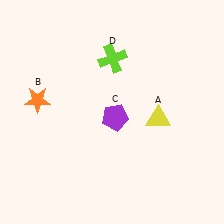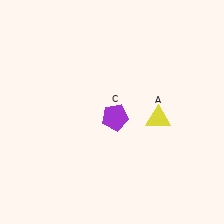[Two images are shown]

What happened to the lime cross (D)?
The lime cross (D) was removed in Image 2. It was in the top-right area of Image 1.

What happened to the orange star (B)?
The orange star (B) was removed in Image 2. It was in the top-left area of Image 1.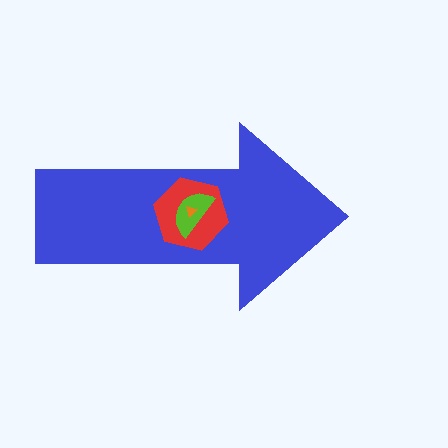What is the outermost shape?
The blue arrow.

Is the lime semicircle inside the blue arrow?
Yes.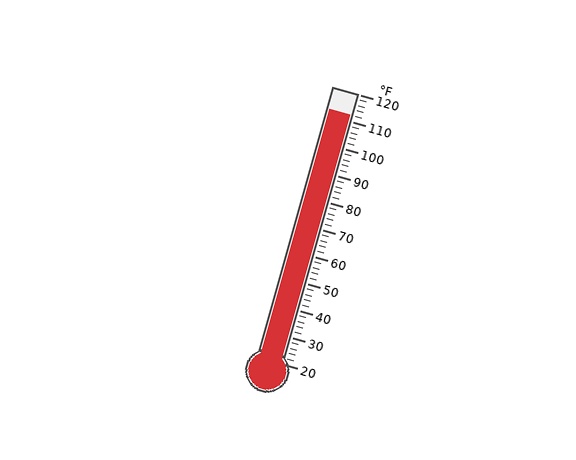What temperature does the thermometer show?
The thermometer shows approximately 112°F.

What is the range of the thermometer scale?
The thermometer scale ranges from 20°F to 120°F.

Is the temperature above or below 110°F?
The temperature is above 110°F.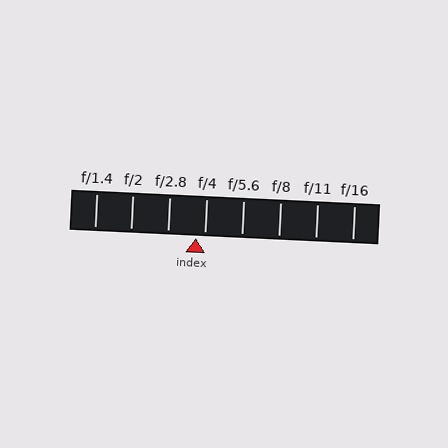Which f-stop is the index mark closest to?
The index mark is closest to f/4.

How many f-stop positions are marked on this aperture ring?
There are 8 f-stop positions marked.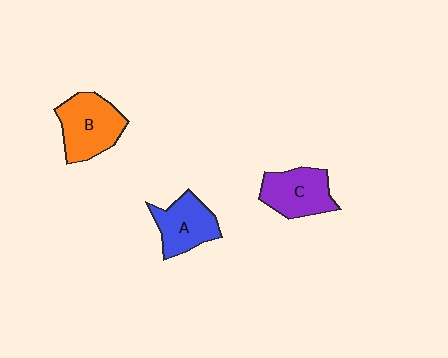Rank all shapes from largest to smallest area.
From largest to smallest: B (orange), C (purple), A (blue).